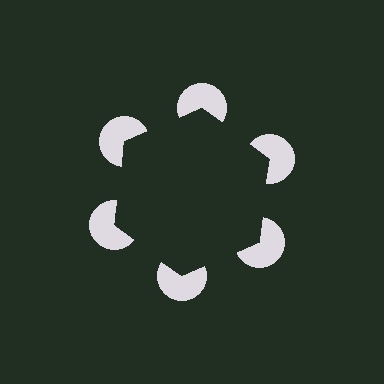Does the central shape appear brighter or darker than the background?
It typically appears slightly darker than the background, even though no actual brightness change is drawn.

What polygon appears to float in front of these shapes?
An illusory hexagon — its edges are inferred from the aligned wedge cuts in the pac-man discs, not physically drawn.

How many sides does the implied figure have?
6 sides.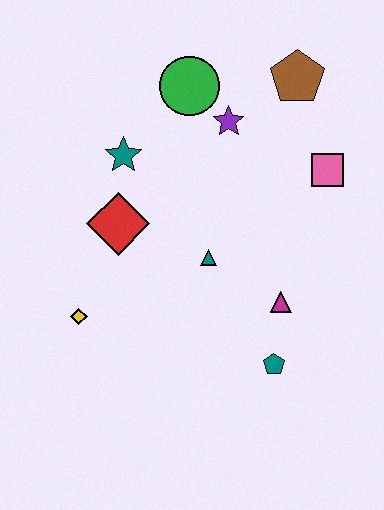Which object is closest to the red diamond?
The teal star is closest to the red diamond.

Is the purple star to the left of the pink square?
Yes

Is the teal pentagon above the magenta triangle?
No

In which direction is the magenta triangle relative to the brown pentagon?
The magenta triangle is below the brown pentagon.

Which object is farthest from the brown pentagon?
The yellow diamond is farthest from the brown pentagon.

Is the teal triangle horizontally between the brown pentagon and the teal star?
Yes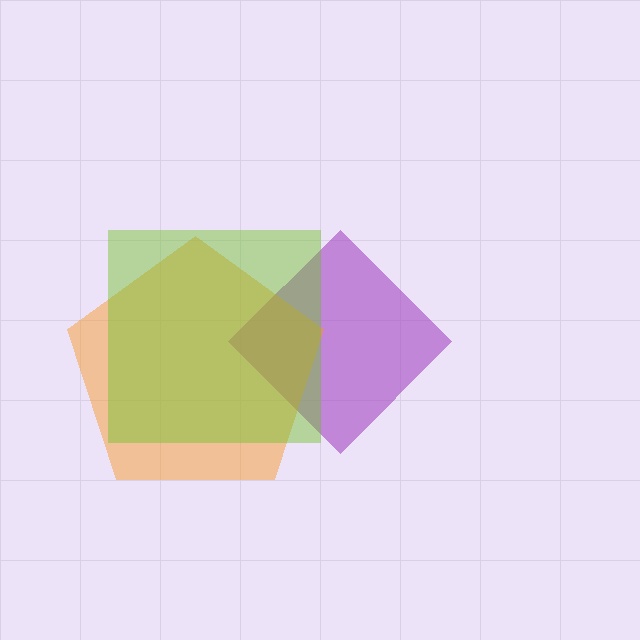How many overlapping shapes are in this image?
There are 3 overlapping shapes in the image.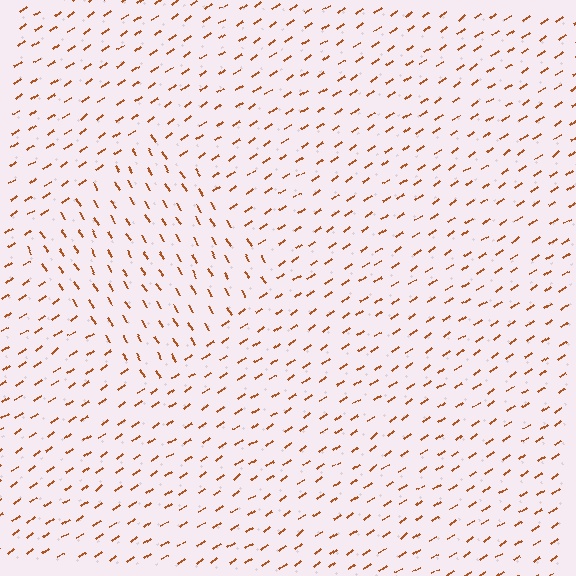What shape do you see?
I see a diamond.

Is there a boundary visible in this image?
Yes, there is a texture boundary formed by a change in line orientation.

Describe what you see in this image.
The image is filled with small brown line segments. A diamond region in the image has lines oriented differently from the surrounding lines, creating a visible texture boundary.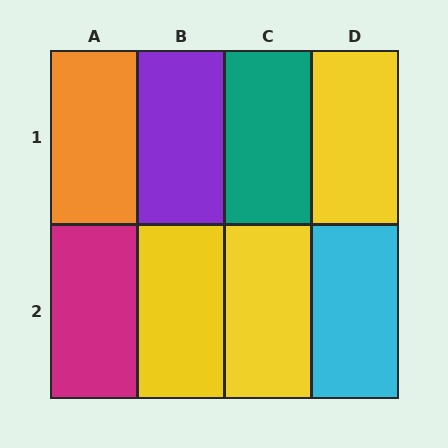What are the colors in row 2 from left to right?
Magenta, yellow, yellow, cyan.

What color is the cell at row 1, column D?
Yellow.